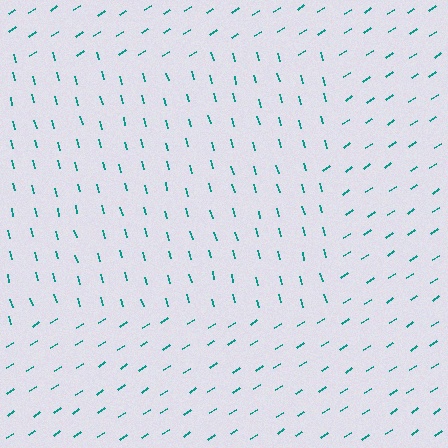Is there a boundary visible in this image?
Yes, there is a texture boundary formed by a change in line orientation.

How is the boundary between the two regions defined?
The boundary is defined purely by a change in line orientation (approximately 71 degrees difference). All lines are the same color and thickness.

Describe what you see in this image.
The image is filled with small teal line segments. A rectangle region in the image has lines oriented differently from the surrounding lines, creating a visible texture boundary.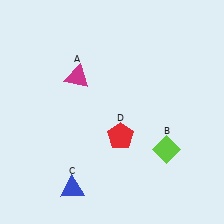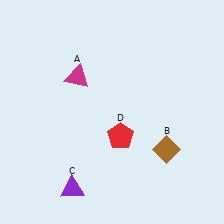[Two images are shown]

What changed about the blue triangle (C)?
In Image 1, C is blue. In Image 2, it changed to purple.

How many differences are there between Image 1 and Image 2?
There are 2 differences between the two images.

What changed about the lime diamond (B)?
In Image 1, B is lime. In Image 2, it changed to brown.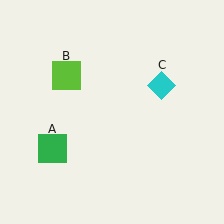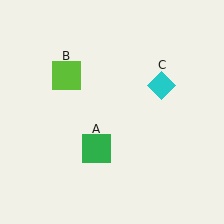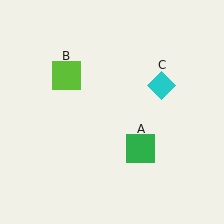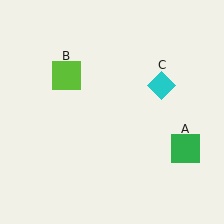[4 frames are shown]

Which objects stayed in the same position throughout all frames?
Lime square (object B) and cyan diamond (object C) remained stationary.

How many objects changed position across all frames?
1 object changed position: green square (object A).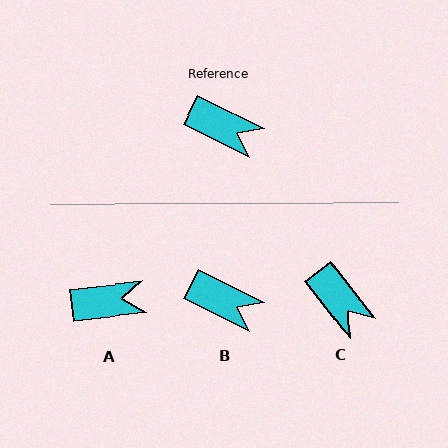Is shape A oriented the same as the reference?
No, it is off by about 34 degrees.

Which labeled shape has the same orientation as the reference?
B.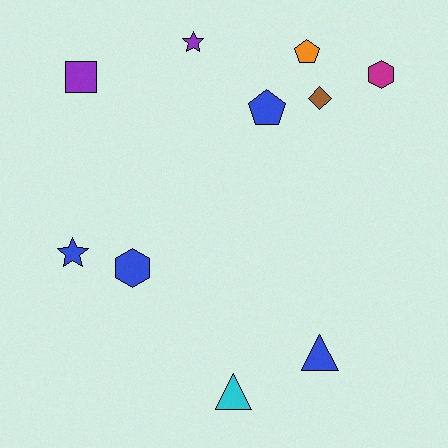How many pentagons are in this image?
There are 2 pentagons.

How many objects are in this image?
There are 10 objects.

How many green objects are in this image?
There are no green objects.